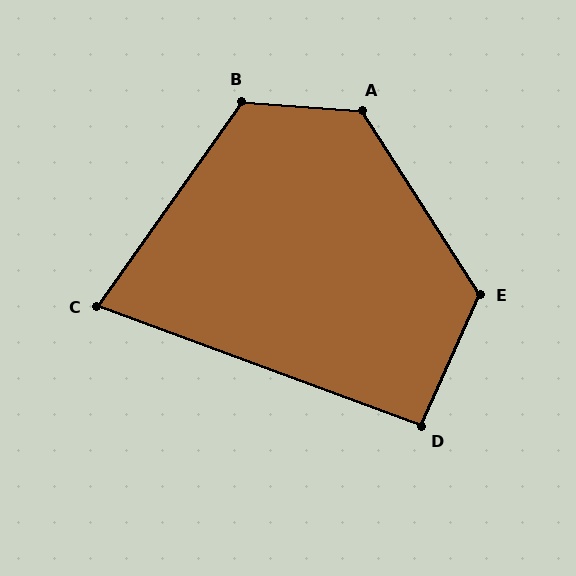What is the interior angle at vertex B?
Approximately 121 degrees (obtuse).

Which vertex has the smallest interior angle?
C, at approximately 75 degrees.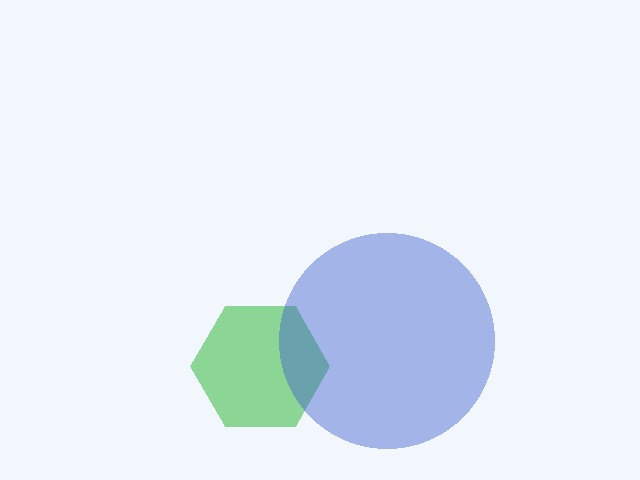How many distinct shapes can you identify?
There are 2 distinct shapes: a green hexagon, a blue circle.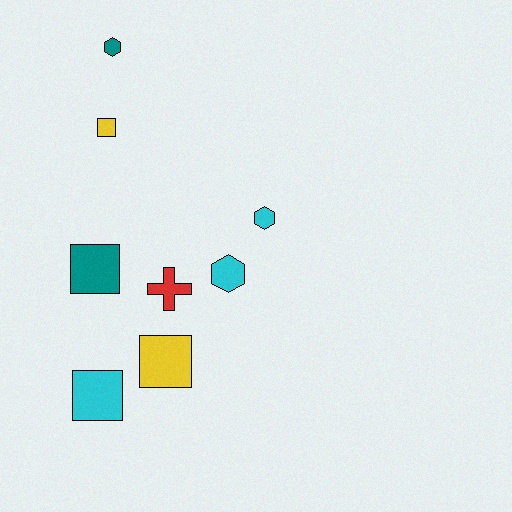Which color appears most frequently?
Cyan, with 3 objects.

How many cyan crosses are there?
There are no cyan crosses.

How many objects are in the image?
There are 8 objects.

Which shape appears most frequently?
Square, with 4 objects.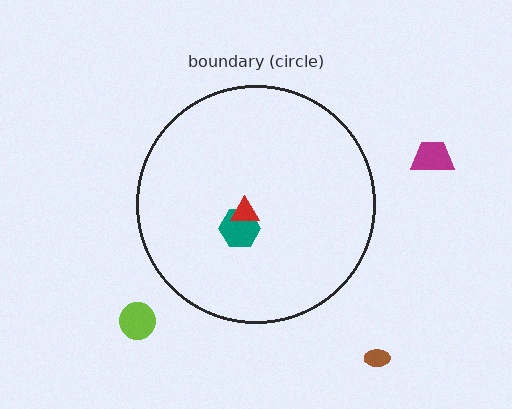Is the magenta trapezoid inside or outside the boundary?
Outside.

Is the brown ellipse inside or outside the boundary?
Outside.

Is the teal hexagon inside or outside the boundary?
Inside.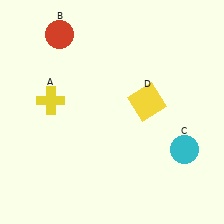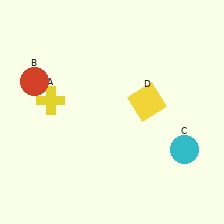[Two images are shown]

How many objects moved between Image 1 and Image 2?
1 object moved between the two images.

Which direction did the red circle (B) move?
The red circle (B) moved down.